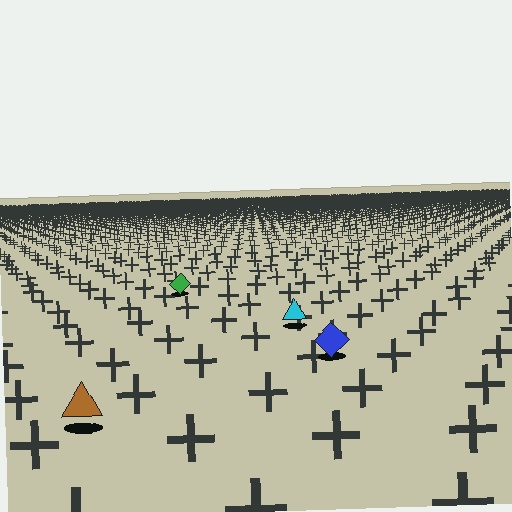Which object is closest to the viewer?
The brown triangle is closest. The texture marks near it are larger and more spread out.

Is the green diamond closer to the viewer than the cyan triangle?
No. The cyan triangle is closer — you can tell from the texture gradient: the ground texture is coarser near it.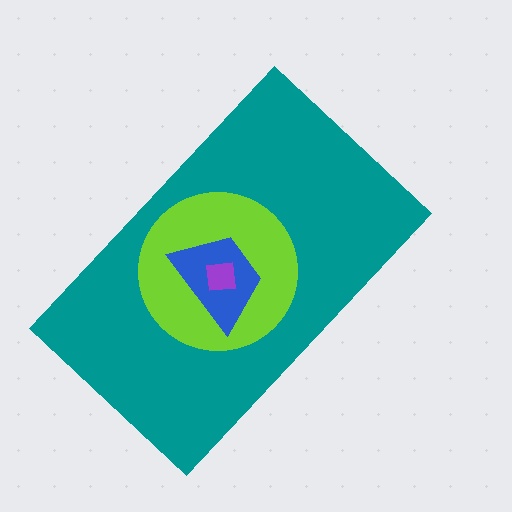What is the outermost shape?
The teal rectangle.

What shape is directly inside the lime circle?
The blue trapezoid.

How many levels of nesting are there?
4.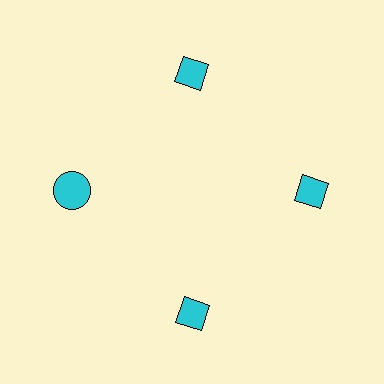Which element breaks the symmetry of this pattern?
The cyan circle at roughly the 9 o'clock position breaks the symmetry. All other shapes are cyan diamonds.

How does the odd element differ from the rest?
It has a different shape: circle instead of diamond.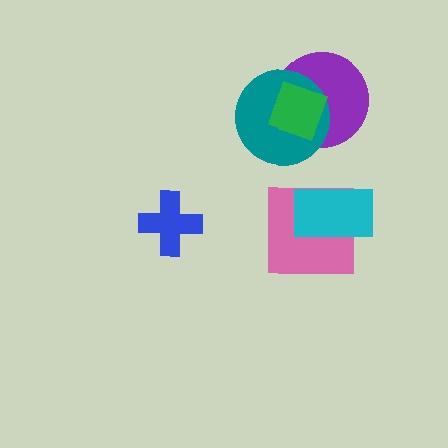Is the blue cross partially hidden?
No, no other shape covers it.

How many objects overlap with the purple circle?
2 objects overlap with the purple circle.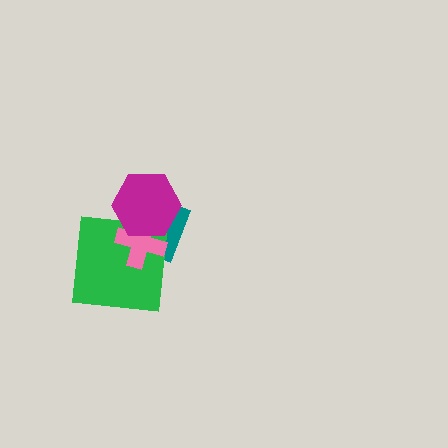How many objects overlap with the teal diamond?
3 objects overlap with the teal diamond.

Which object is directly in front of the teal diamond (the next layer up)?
The green square is directly in front of the teal diamond.